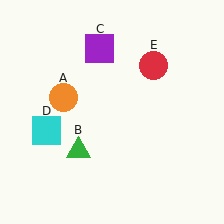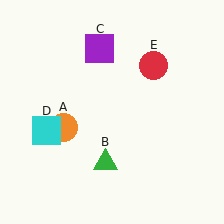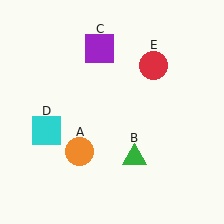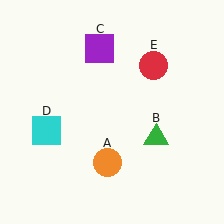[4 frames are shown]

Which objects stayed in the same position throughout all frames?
Purple square (object C) and cyan square (object D) and red circle (object E) remained stationary.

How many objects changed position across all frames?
2 objects changed position: orange circle (object A), green triangle (object B).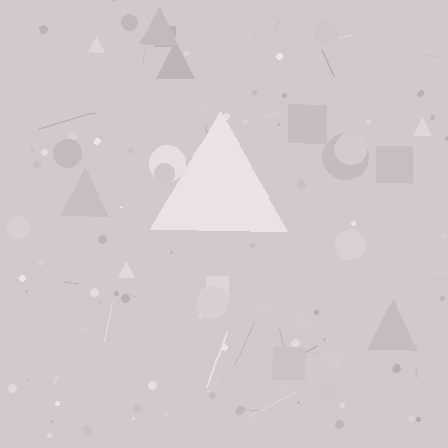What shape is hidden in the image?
A triangle is hidden in the image.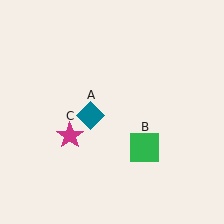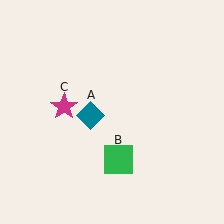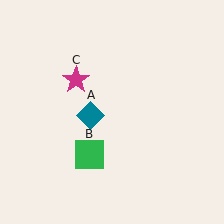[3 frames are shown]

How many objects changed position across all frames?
2 objects changed position: green square (object B), magenta star (object C).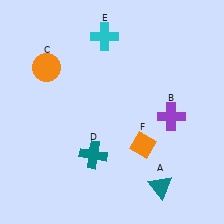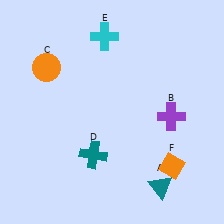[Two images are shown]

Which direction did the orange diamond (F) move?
The orange diamond (F) moved right.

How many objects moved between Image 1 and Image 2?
1 object moved between the two images.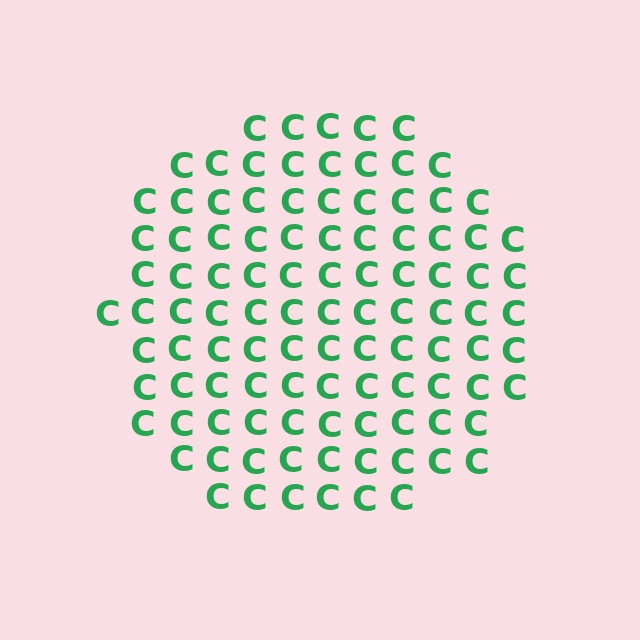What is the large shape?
The large shape is a circle.